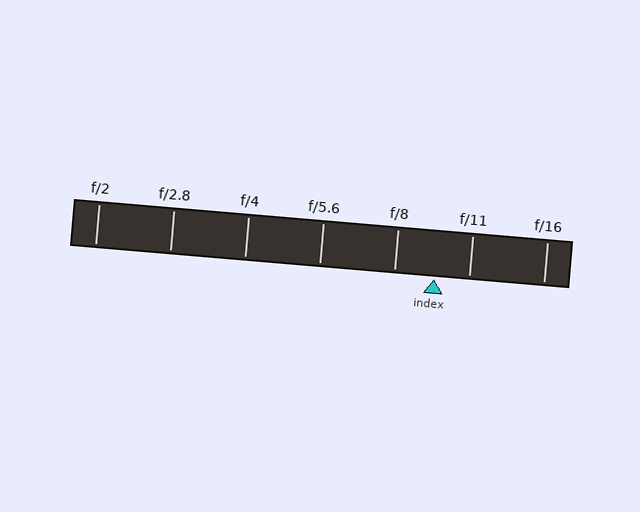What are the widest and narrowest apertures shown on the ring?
The widest aperture shown is f/2 and the narrowest is f/16.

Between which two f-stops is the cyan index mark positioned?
The index mark is between f/8 and f/11.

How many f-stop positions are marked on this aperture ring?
There are 7 f-stop positions marked.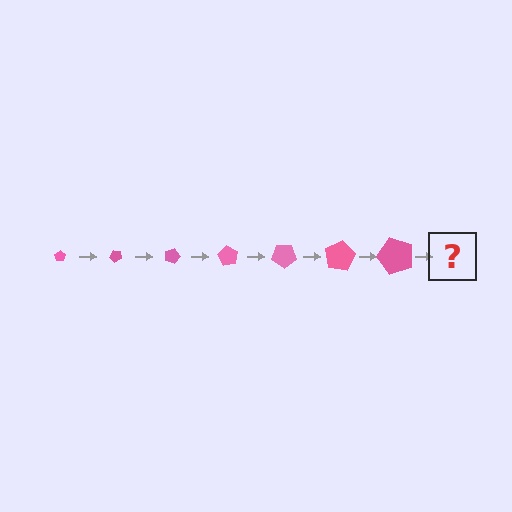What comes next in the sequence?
The next element should be a pentagon, larger than the previous one and rotated 315 degrees from the start.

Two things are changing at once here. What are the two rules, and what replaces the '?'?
The two rules are that the pentagon grows larger each step and it rotates 45 degrees each step. The '?' should be a pentagon, larger than the previous one and rotated 315 degrees from the start.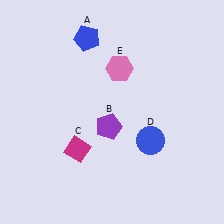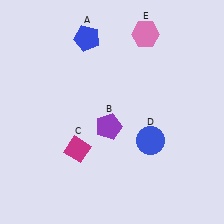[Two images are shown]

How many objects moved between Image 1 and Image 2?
1 object moved between the two images.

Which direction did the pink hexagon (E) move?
The pink hexagon (E) moved up.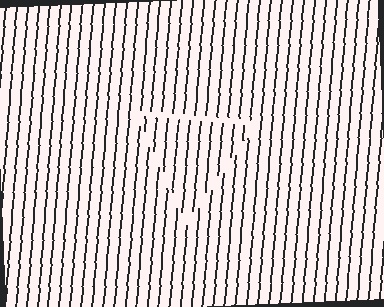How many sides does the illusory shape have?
3 sides — the line-ends trace a triangle.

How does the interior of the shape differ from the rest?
The interior of the shape contains the same grating, shifted by half a period — the contour is defined by the phase discontinuity where line-ends from the inner and outer gratings abut.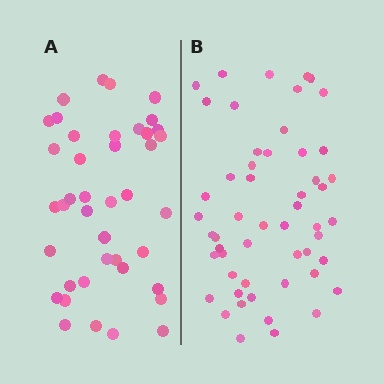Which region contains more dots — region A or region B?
Region B (the right region) has more dots.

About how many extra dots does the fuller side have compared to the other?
Region B has roughly 12 or so more dots than region A.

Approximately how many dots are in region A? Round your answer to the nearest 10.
About 40 dots. (The exact count is 41, which rounds to 40.)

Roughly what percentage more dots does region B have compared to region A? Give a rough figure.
About 30% more.